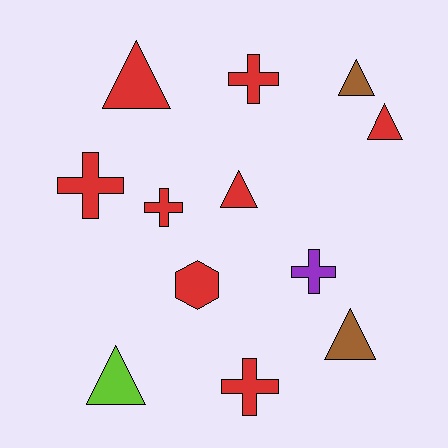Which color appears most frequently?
Red, with 8 objects.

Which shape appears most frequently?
Triangle, with 6 objects.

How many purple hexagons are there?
There are no purple hexagons.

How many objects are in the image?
There are 12 objects.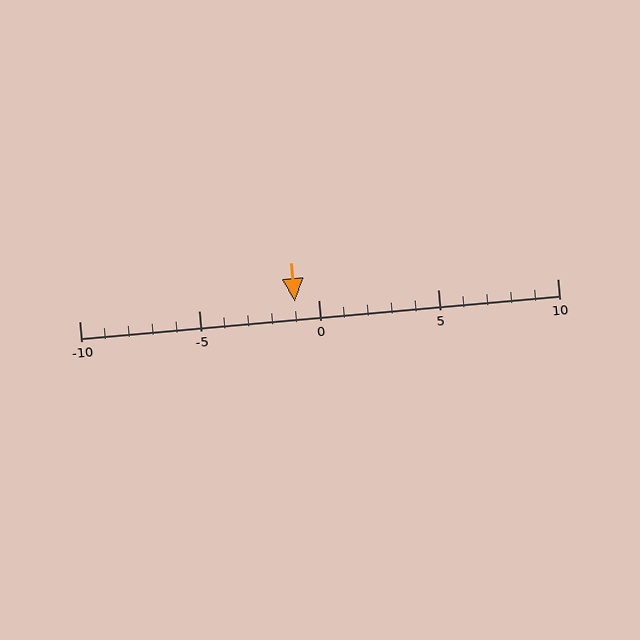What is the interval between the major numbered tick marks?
The major tick marks are spaced 5 units apart.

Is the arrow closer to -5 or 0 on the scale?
The arrow is closer to 0.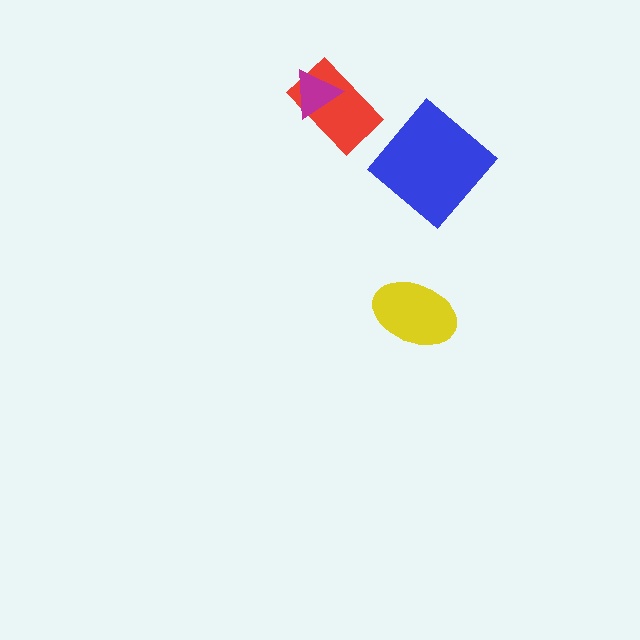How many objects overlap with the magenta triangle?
1 object overlaps with the magenta triangle.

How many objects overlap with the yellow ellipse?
0 objects overlap with the yellow ellipse.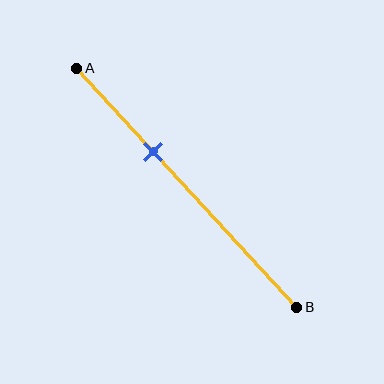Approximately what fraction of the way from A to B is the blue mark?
The blue mark is approximately 35% of the way from A to B.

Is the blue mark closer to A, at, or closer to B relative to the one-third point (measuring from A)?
The blue mark is approximately at the one-third point of segment AB.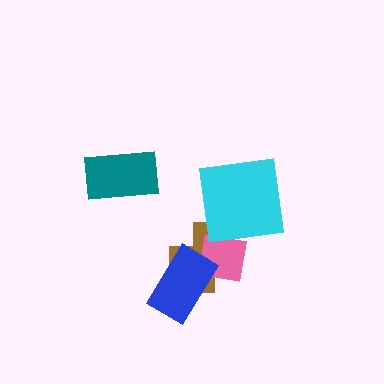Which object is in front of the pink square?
The blue rectangle is in front of the pink square.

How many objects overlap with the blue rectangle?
2 objects overlap with the blue rectangle.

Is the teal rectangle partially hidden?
No, no other shape covers it.